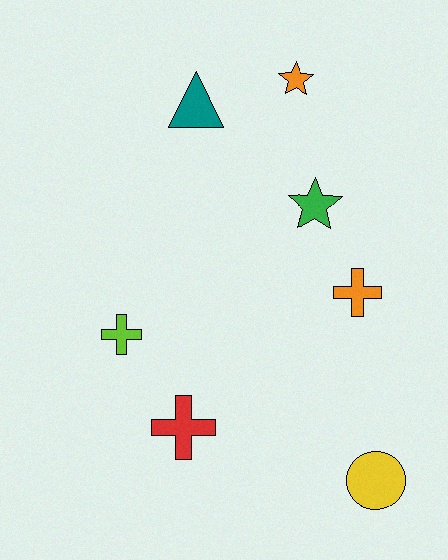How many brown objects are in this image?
There are no brown objects.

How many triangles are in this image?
There is 1 triangle.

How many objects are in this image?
There are 7 objects.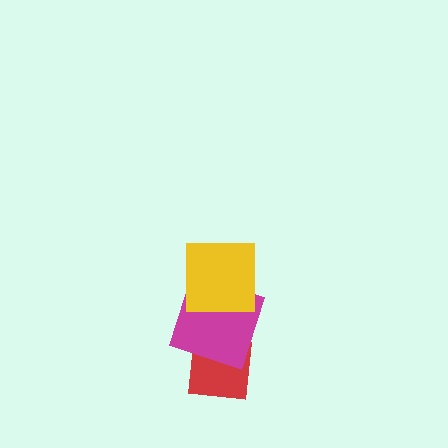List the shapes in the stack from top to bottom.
From top to bottom: the yellow square, the magenta square, the red square.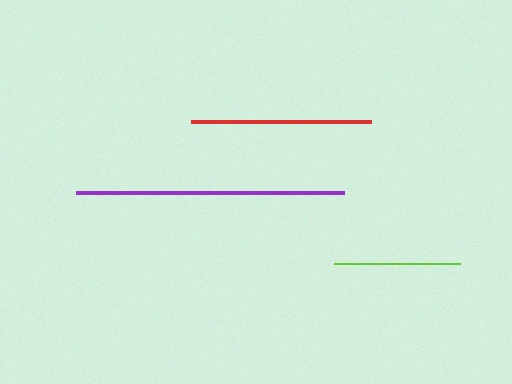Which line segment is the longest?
The purple line is the longest at approximately 268 pixels.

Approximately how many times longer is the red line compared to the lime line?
The red line is approximately 1.4 times the length of the lime line.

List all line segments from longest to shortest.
From longest to shortest: purple, red, lime.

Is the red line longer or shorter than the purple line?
The purple line is longer than the red line.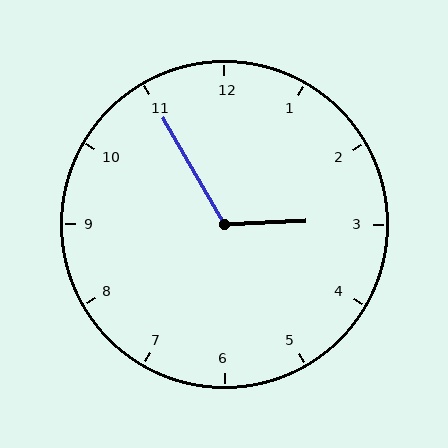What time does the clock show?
2:55.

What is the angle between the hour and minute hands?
Approximately 118 degrees.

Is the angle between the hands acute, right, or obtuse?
It is obtuse.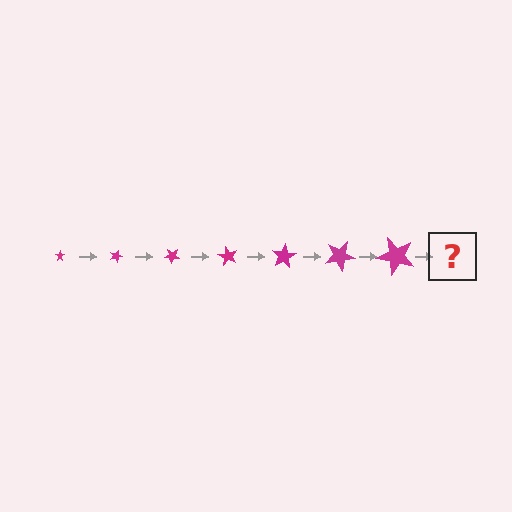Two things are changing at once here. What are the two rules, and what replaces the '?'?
The two rules are that the star grows larger each step and it rotates 20 degrees each step. The '?' should be a star, larger than the previous one and rotated 140 degrees from the start.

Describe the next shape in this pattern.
It should be a star, larger than the previous one and rotated 140 degrees from the start.